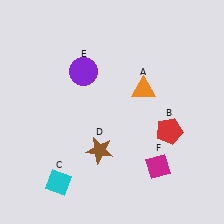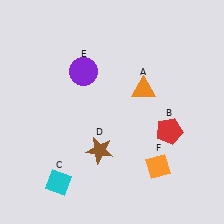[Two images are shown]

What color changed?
The diamond (F) changed from magenta in Image 1 to orange in Image 2.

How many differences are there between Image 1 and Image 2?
There is 1 difference between the two images.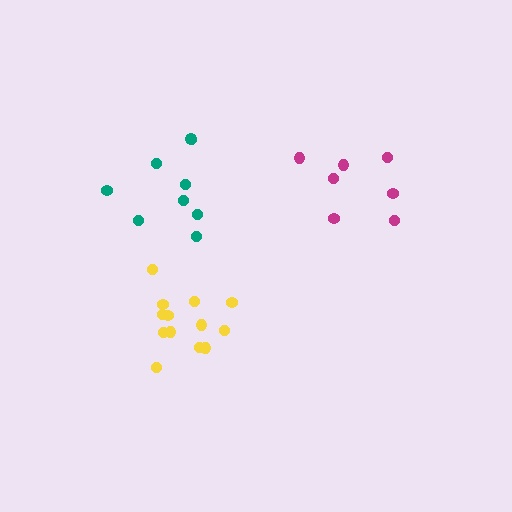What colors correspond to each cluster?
The clusters are colored: teal, magenta, yellow.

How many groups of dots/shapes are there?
There are 3 groups.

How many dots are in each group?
Group 1: 9 dots, Group 2: 7 dots, Group 3: 13 dots (29 total).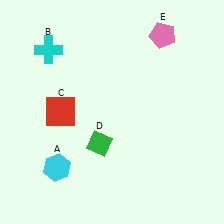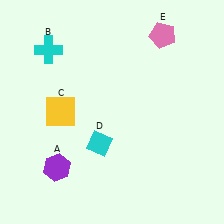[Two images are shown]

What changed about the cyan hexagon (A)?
In Image 1, A is cyan. In Image 2, it changed to purple.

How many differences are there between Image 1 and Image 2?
There are 3 differences between the two images.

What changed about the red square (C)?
In Image 1, C is red. In Image 2, it changed to yellow.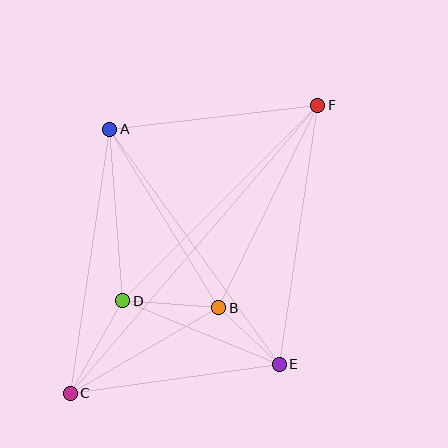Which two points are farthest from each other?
Points C and F are farthest from each other.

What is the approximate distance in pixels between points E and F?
The distance between E and F is approximately 262 pixels.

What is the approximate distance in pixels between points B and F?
The distance between B and F is approximately 226 pixels.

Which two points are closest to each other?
Points B and E are closest to each other.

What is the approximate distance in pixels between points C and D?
The distance between C and D is approximately 106 pixels.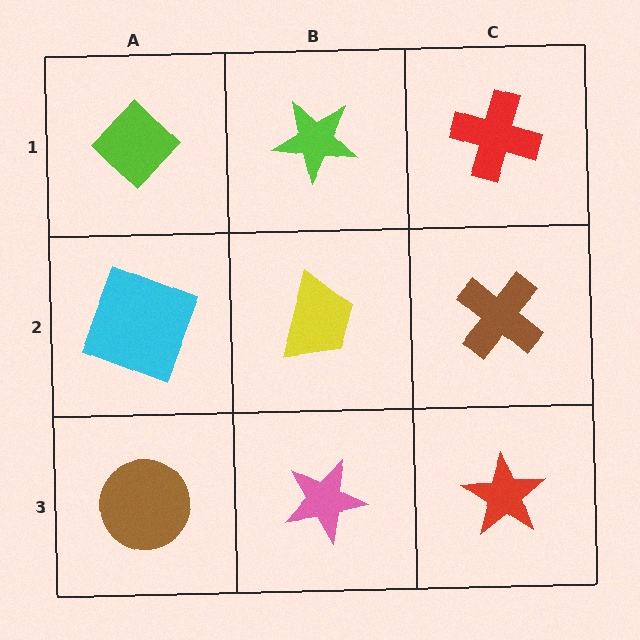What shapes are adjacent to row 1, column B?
A yellow trapezoid (row 2, column B), a lime diamond (row 1, column A), a red cross (row 1, column C).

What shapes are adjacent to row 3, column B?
A yellow trapezoid (row 2, column B), a brown circle (row 3, column A), a red star (row 3, column C).